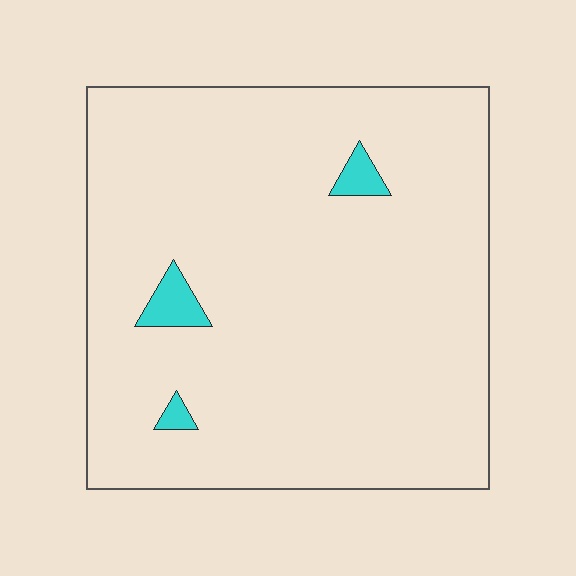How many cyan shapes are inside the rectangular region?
3.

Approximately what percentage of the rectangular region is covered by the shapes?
Approximately 5%.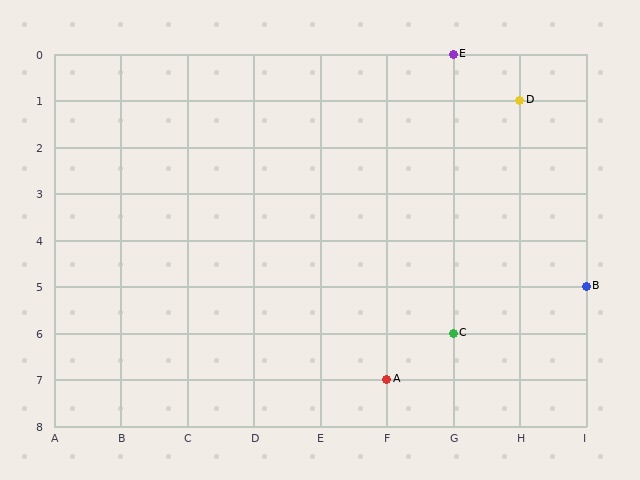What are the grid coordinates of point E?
Point E is at grid coordinates (G, 0).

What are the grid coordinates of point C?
Point C is at grid coordinates (G, 6).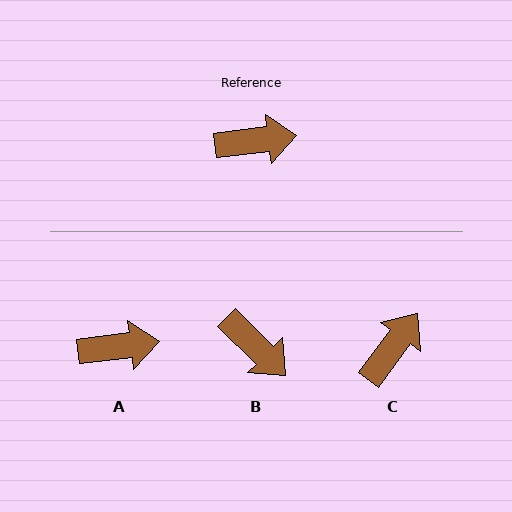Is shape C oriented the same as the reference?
No, it is off by about 47 degrees.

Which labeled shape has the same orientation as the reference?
A.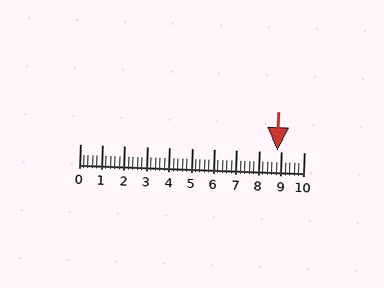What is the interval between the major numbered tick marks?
The major tick marks are spaced 1 units apart.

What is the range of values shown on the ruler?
The ruler shows values from 0 to 10.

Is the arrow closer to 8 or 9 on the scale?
The arrow is closer to 9.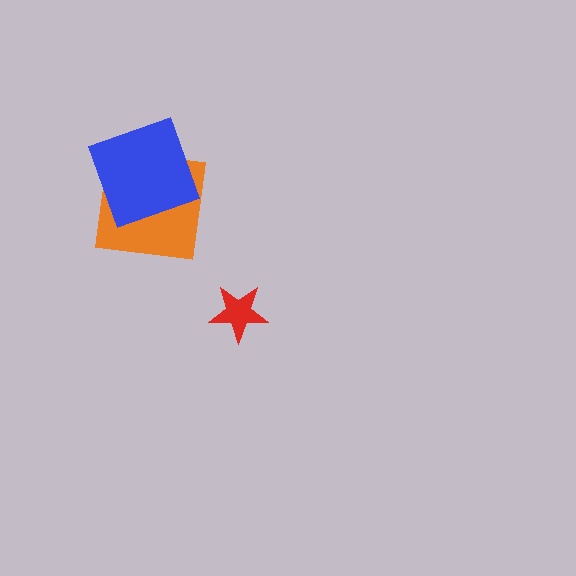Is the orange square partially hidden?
Yes, it is partially covered by another shape.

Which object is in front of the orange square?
The blue square is in front of the orange square.